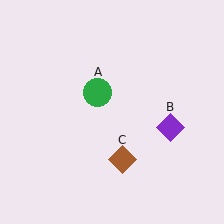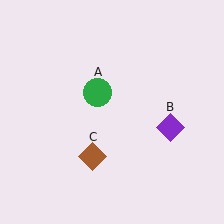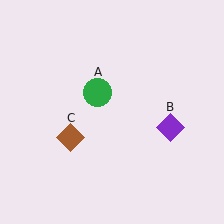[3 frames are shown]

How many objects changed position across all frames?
1 object changed position: brown diamond (object C).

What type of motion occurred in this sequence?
The brown diamond (object C) rotated clockwise around the center of the scene.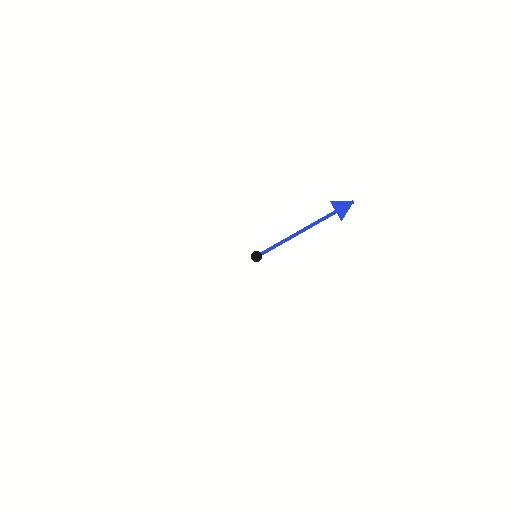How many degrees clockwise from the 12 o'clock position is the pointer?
Approximately 60 degrees.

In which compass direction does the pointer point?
Northeast.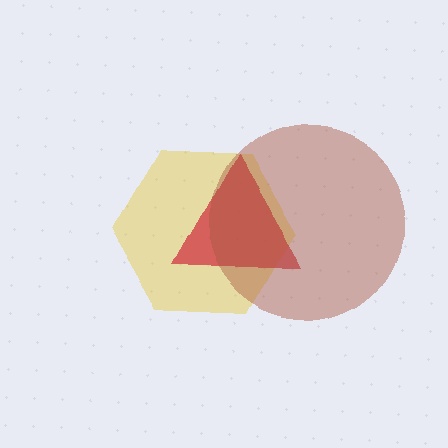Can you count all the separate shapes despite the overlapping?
Yes, there are 3 separate shapes.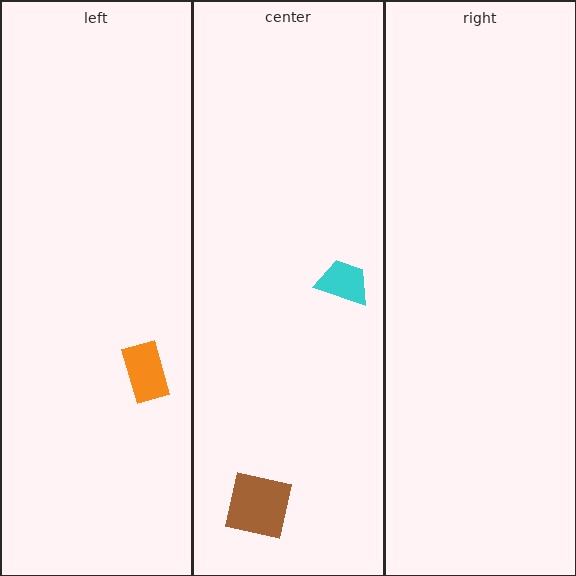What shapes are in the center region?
The brown square, the cyan trapezoid.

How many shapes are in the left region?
1.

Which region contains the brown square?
The center region.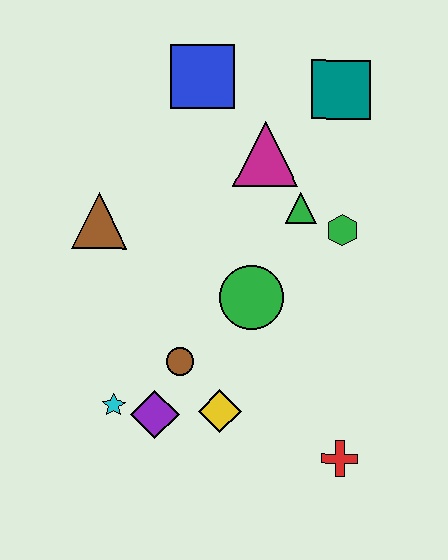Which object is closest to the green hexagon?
The green triangle is closest to the green hexagon.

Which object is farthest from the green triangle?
The cyan star is farthest from the green triangle.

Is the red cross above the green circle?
No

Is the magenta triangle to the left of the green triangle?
Yes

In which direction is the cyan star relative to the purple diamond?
The cyan star is to the left of the purple diamond.